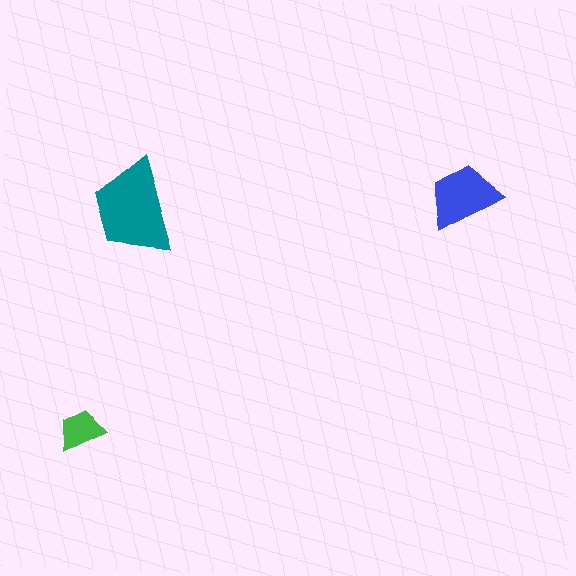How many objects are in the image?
There are 3 objects in the image.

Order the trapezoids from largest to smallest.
the teal one, the blue one, the green one.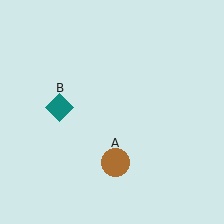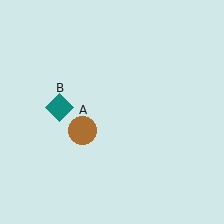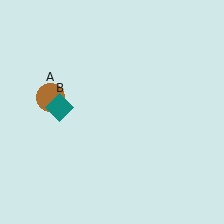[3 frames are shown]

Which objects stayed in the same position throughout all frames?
Teal diamond (object B) remained stationary.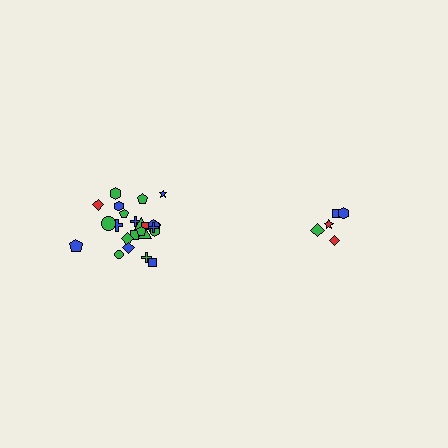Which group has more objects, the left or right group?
The left group.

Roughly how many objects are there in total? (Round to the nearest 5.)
Roughly 30 objects in total.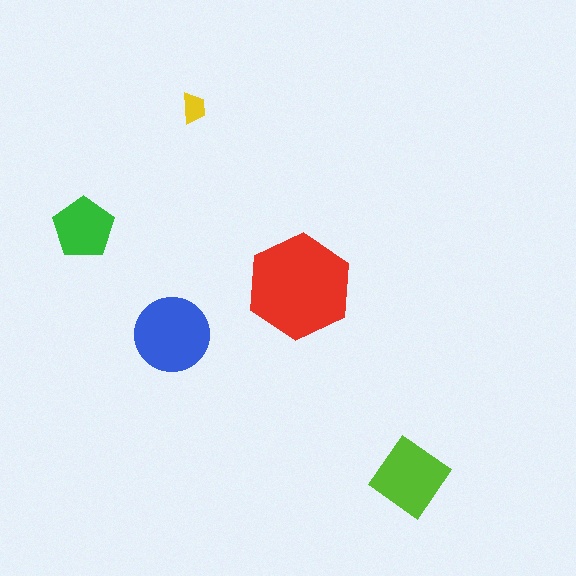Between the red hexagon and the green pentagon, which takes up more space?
The red hexagon.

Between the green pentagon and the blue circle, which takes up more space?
The blue circle.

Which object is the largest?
The red hexagon.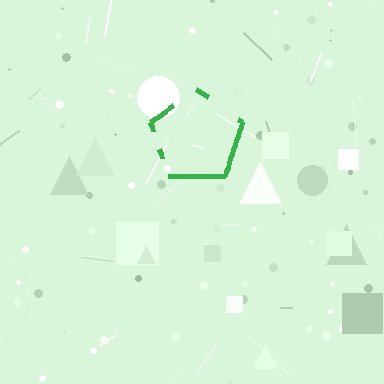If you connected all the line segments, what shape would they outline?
They would outline a pentagon.